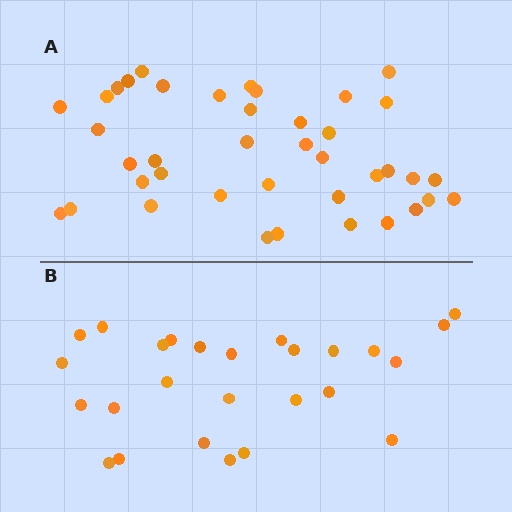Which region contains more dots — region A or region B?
Region A (the top region) has more dots.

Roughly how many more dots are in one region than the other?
Region A has approximately 15 more dots than region B.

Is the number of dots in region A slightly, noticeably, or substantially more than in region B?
Region A has substantially more. The ratio is roughly 1.5 to 1.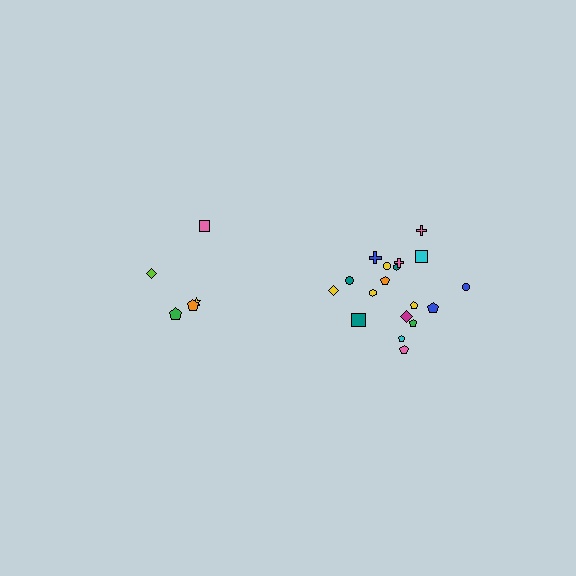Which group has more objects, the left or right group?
The right group.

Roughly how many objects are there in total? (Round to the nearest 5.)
Roughly 25 objects in total.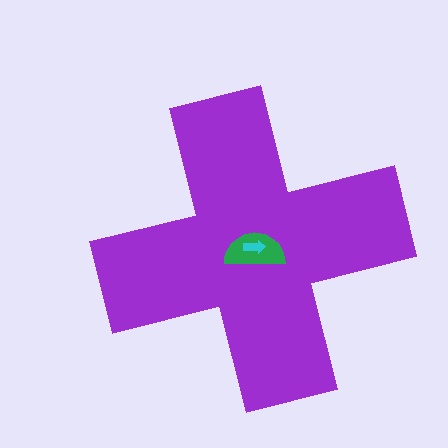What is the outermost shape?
The purple cross.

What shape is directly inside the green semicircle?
The cyan arrow.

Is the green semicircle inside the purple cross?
Yes.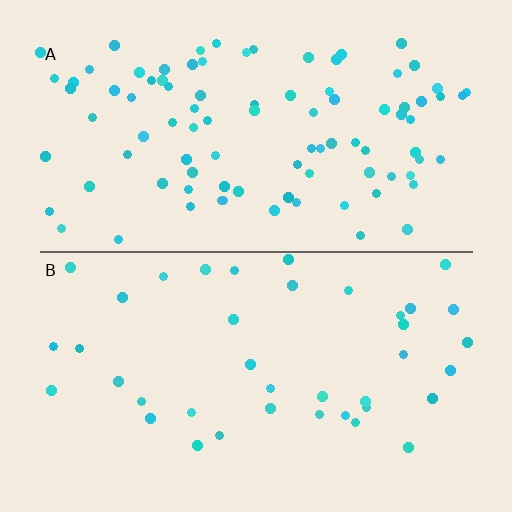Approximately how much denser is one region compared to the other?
Approximately 2.4× — region A over region B.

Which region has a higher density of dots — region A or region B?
A (the top).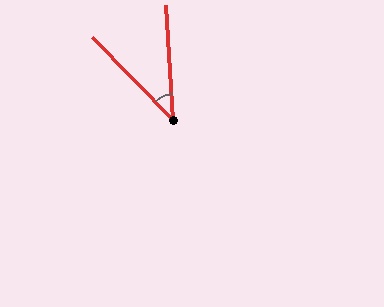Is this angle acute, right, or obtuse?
It is acute.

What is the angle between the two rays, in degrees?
Approximately 41 degrees.